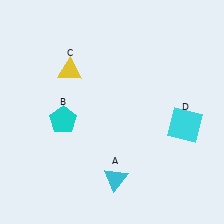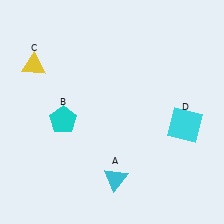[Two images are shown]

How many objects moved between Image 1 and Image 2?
1 object moved between the two images.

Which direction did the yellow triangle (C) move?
The yellow triangle (C) moved left.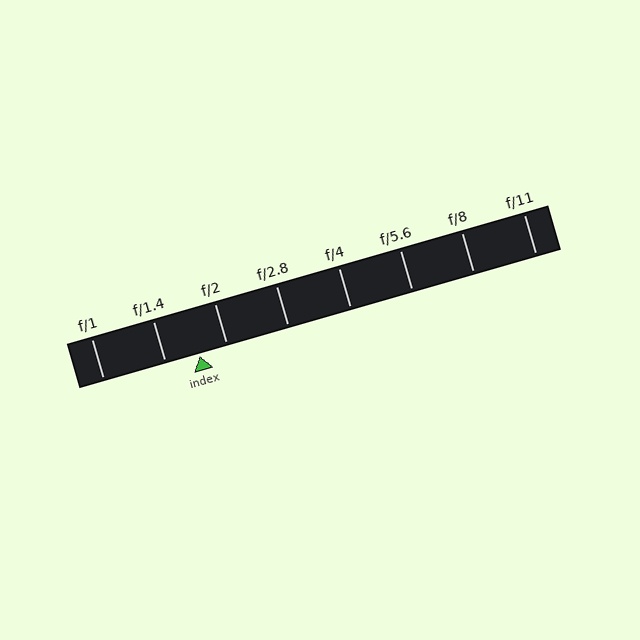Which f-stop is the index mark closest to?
The index mark is closest to f/2.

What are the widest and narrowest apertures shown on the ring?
The widest aperture shown is f/1 and the narrowest is f/11.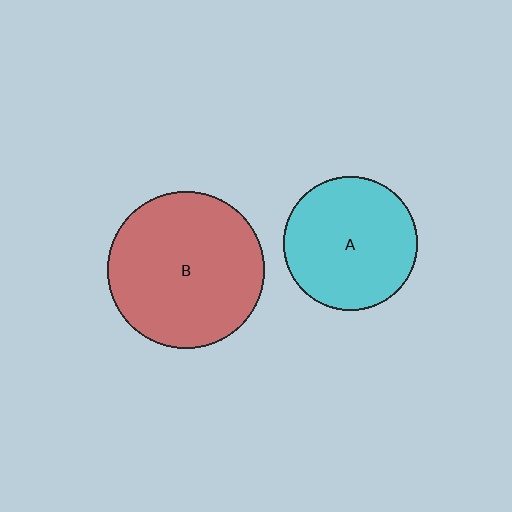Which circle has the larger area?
Circle B (red).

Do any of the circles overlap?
No, none of the circles overlap.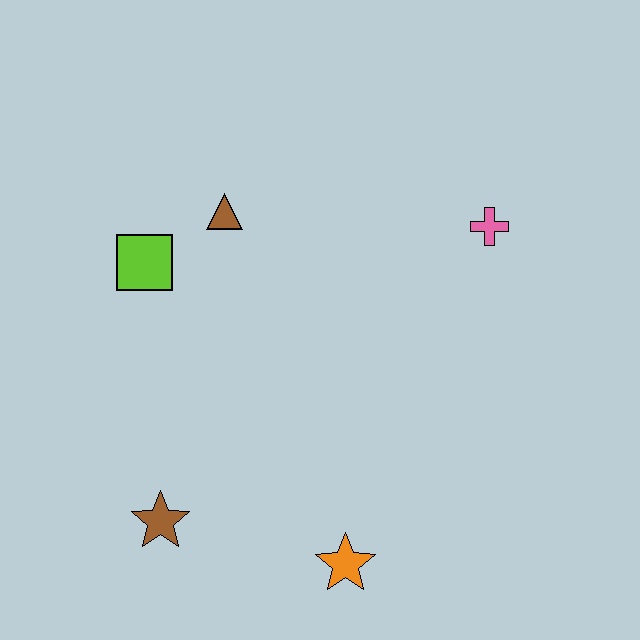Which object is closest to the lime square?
The brown triangle is closest to the lime square.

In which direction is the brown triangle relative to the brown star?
The brown triangle is above the brown star.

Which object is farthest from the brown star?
The pink cross is farthest from the brown star.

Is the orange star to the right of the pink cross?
No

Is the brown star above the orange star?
Yes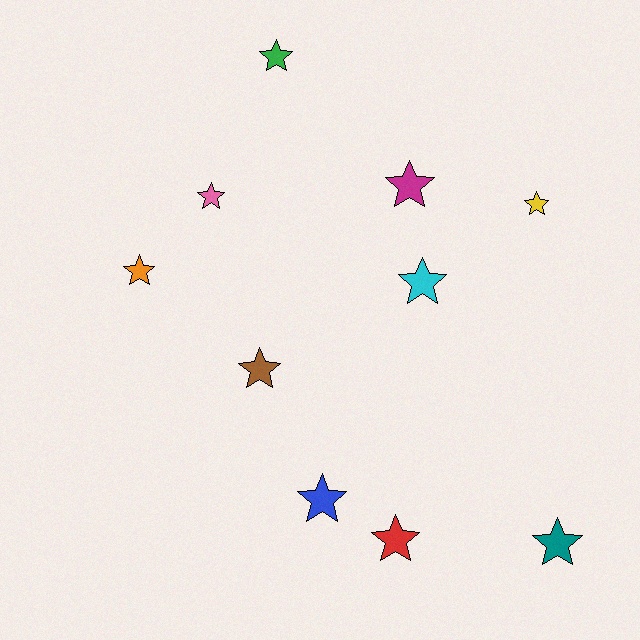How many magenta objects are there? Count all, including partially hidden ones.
There is 1 magenta object.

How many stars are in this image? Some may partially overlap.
There are 10 stars.